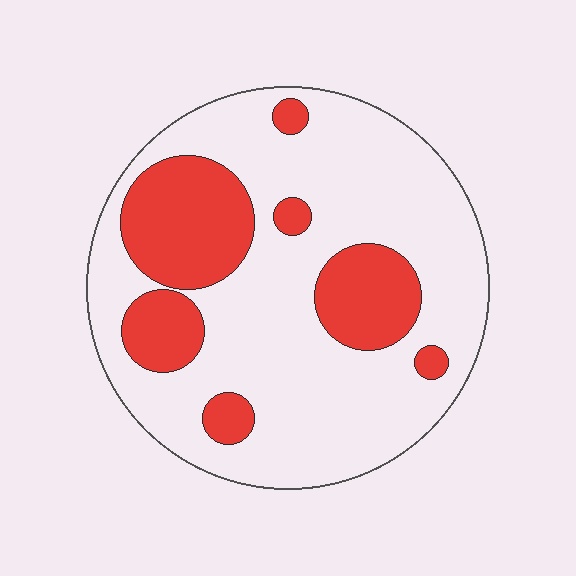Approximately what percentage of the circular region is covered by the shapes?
Approximately 25%.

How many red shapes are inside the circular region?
7.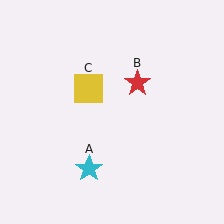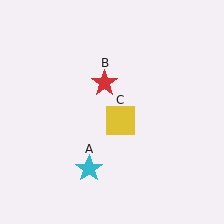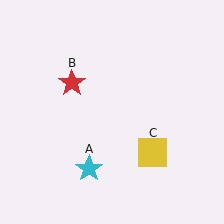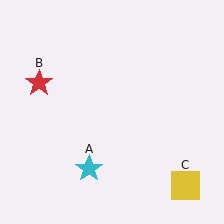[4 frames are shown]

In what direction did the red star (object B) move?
The red star (object B) moved left.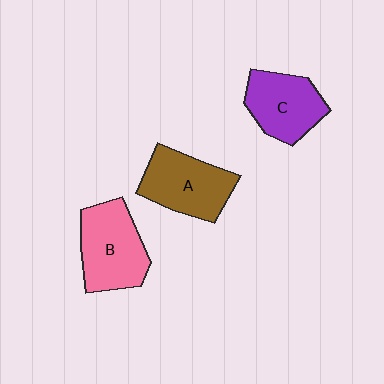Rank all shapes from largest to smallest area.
From largest to smallest: B (pink), A (brown), C (purple).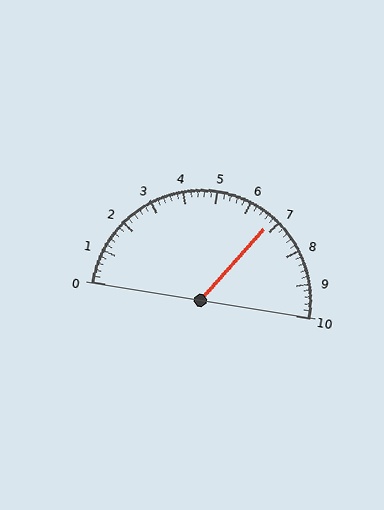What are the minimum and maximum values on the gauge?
The gauge ranges from 0 to 10.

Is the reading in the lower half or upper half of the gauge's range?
The reading is in the upper half of the range (0 to 10).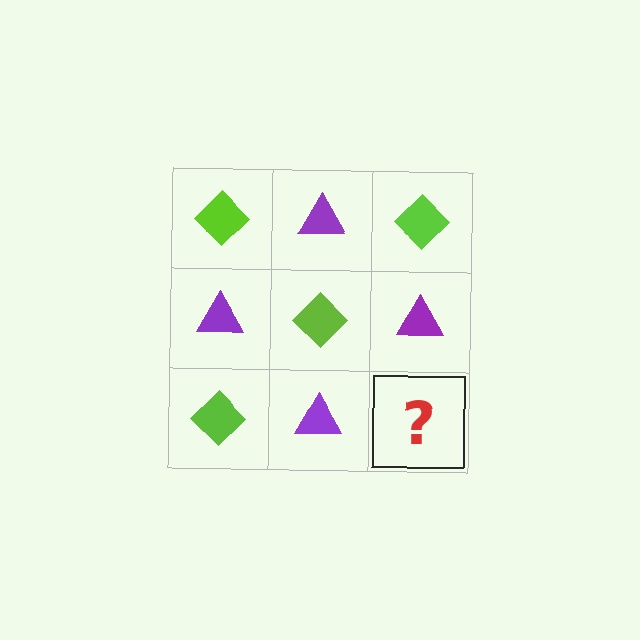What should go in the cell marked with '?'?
The missing cell should contain a lime diamond.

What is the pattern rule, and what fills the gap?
The rule is that it alternates lime diamond and purple triangle in a checkerboard pattern. The gap should be filled with a lime diamond.